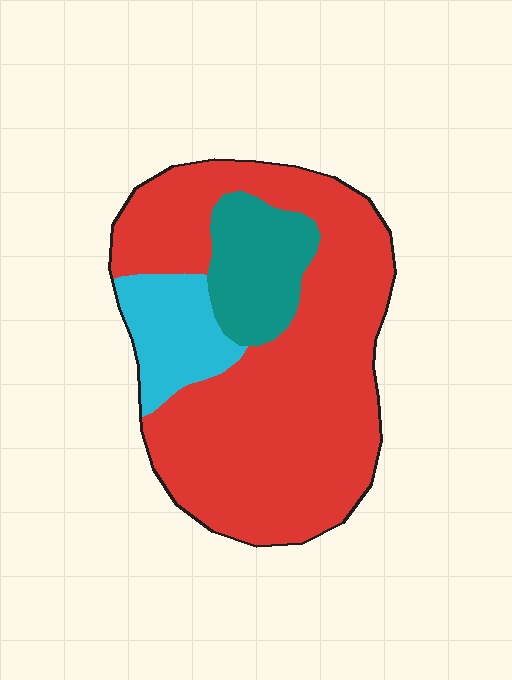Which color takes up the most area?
Red, at roughly 75%.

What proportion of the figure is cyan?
Cyan takes up about one eighth (1/8) of the figure.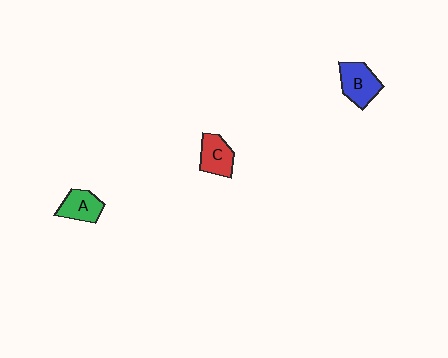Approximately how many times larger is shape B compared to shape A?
Approximately 1.2 times.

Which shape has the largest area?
Shape B (blue).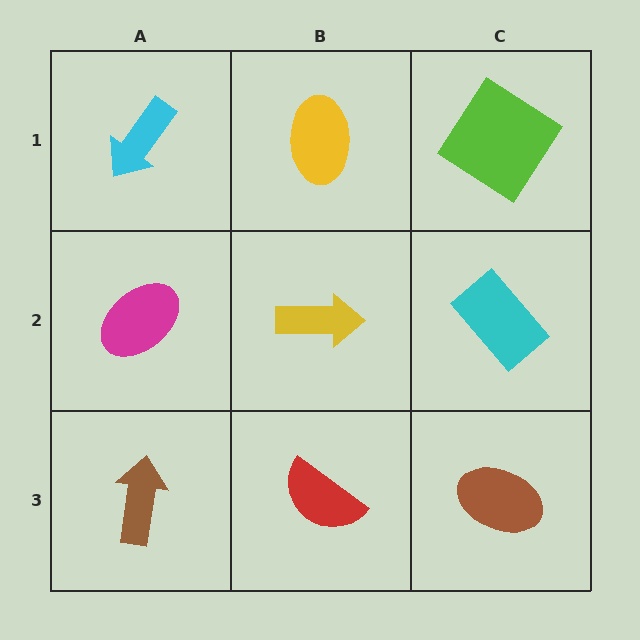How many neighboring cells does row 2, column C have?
3.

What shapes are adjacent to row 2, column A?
A cyan arrow (row 1, column A), a brown arrow (row 3, column A), a yellow arrow (row 2, column B).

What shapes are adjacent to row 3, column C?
A cyan rectangle (row 2, column C), a red semicircle (row 3, column B).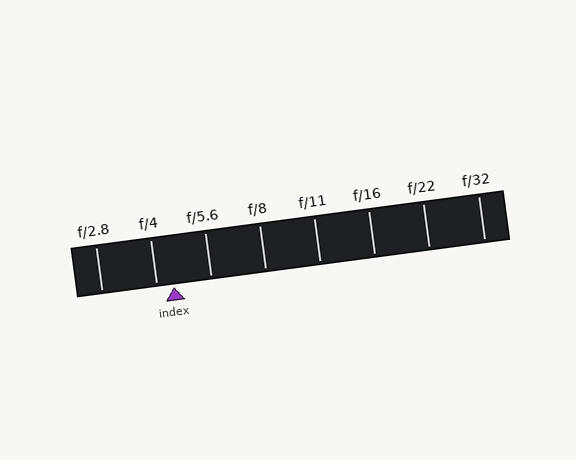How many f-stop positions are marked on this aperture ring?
There are 8 f-stop positions marked.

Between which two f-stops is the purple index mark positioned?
The index mark is between f/4 and f/5.6.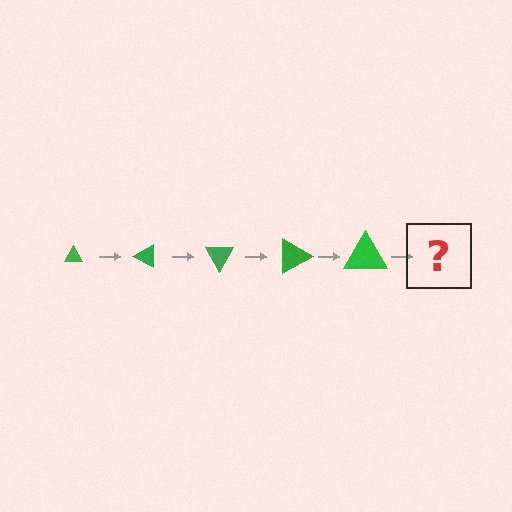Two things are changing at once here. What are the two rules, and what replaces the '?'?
The two rules are that the triangle grows larger each step and it rotates 30 degrees each step. The '?' should be a triangle, larger than the previous one and rotated 150 degrees from the start.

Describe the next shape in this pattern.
It should be a triangle, larger than the previous one and rotated 150 degrees from the start.